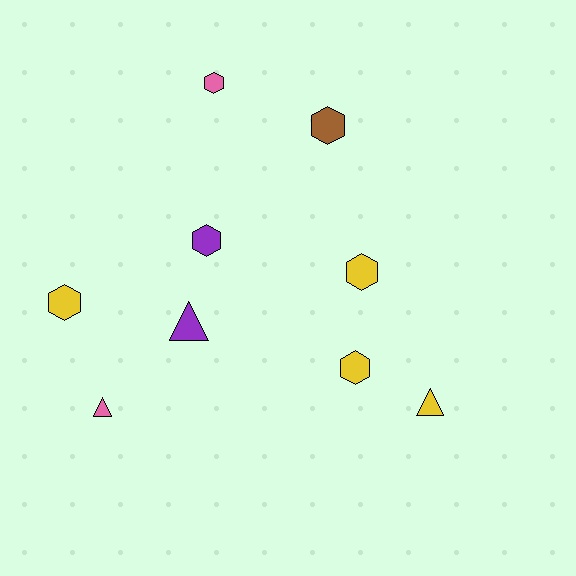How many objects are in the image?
There are 9 objects.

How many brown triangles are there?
There are no brown triangles.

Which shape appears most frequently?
Hexagon, with 6 objects.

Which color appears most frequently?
Yellow, with 4 objects.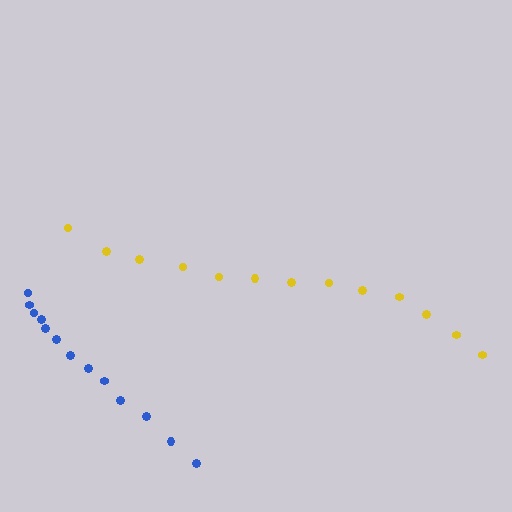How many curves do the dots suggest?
There are 2 distinct paths.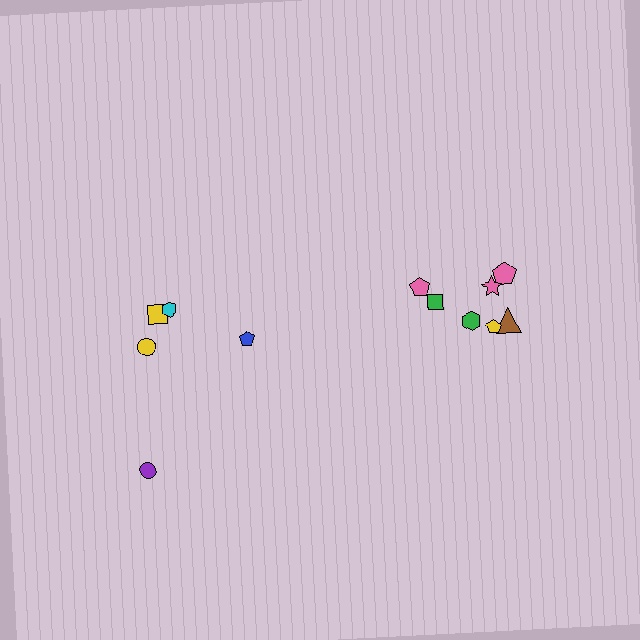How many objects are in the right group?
There are 7 objects.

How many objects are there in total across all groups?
There are 12 objects.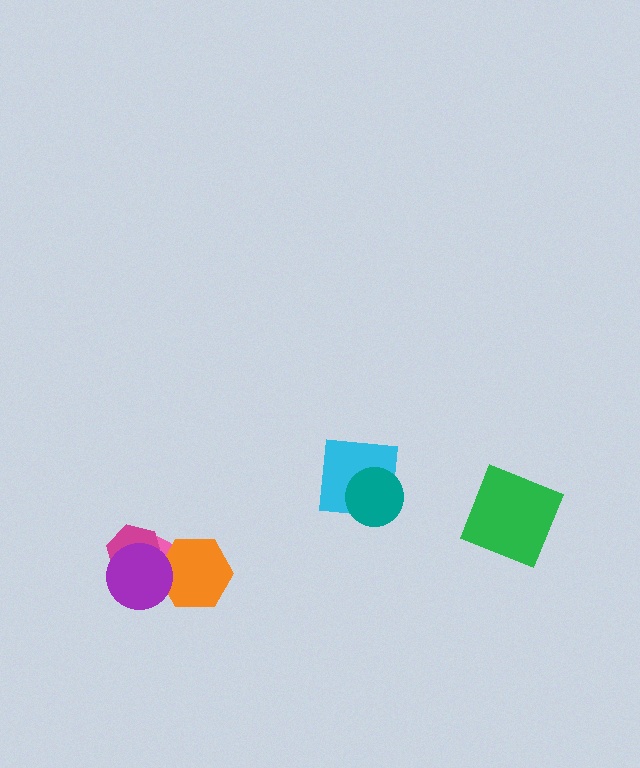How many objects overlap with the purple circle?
3 objects overlap with the purple circle.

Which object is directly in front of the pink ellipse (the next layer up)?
The magenta hexagon is directly in front of the pink ellipse.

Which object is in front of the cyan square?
The teal circle is in front of the cyan square.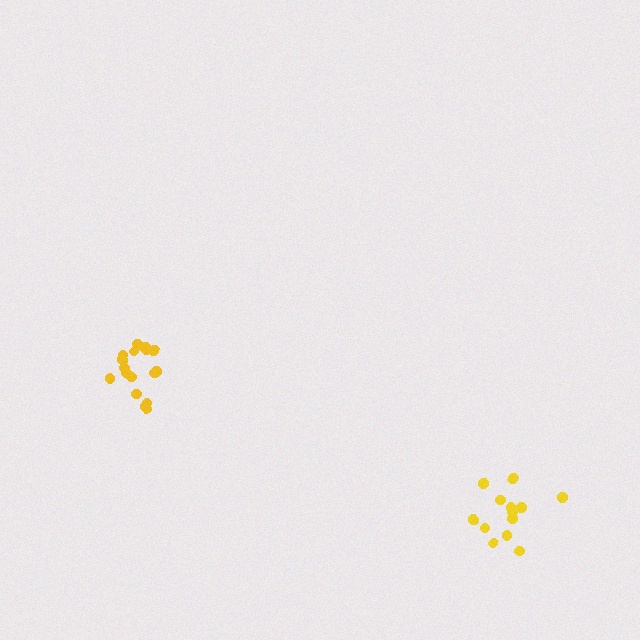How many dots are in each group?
Group 1: 13 dots, Group 2: 18 dots (31 total).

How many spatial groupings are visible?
There are 2 spatial groupings.